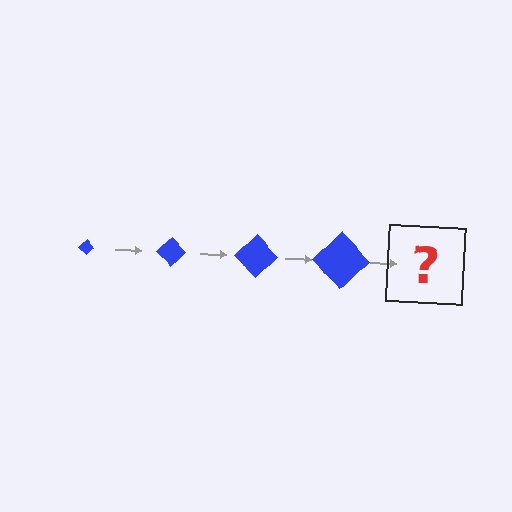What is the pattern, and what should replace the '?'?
The pattern is that the diamond gets progressively larger each step. The '?' should be a blue diamond, larger than the previous one.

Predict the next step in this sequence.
The next step is a blue diamond, larger than the previous one.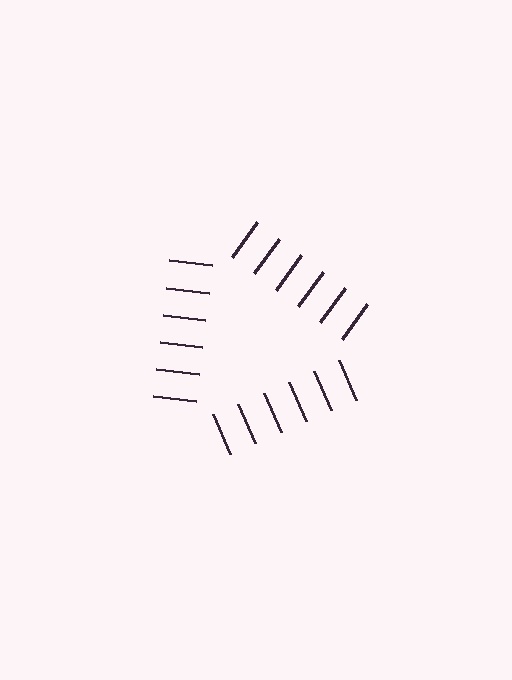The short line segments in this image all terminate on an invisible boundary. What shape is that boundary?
An illusory triangle — the line segments terminate on its edges but no continuous stroke is drawn.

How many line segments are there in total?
18 — 6 along each of the 3 edges.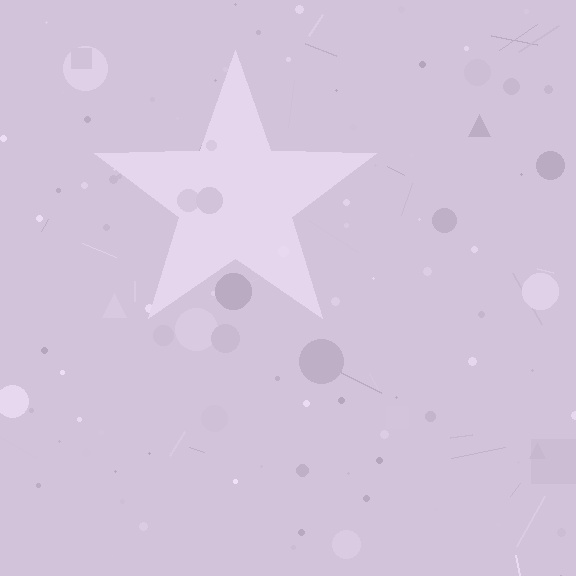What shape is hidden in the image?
A star is hidden in the image.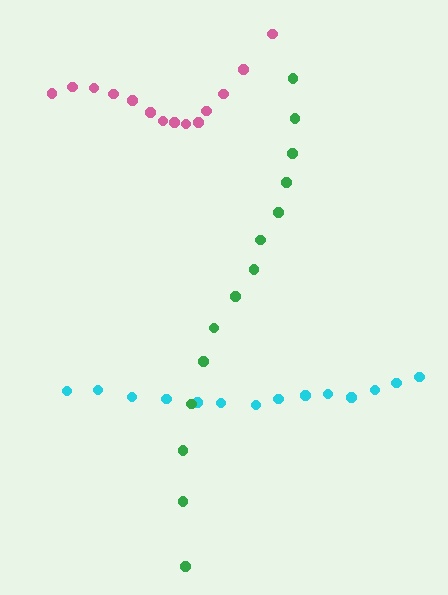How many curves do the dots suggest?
There are 3 distinct paths.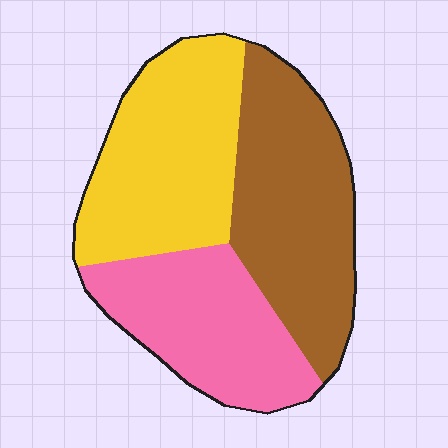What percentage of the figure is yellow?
Yellow covers about 35% of the figure.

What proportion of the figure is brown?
Brown takes up between a third and a half of the figure.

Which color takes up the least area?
Pink, at roughly 30%.